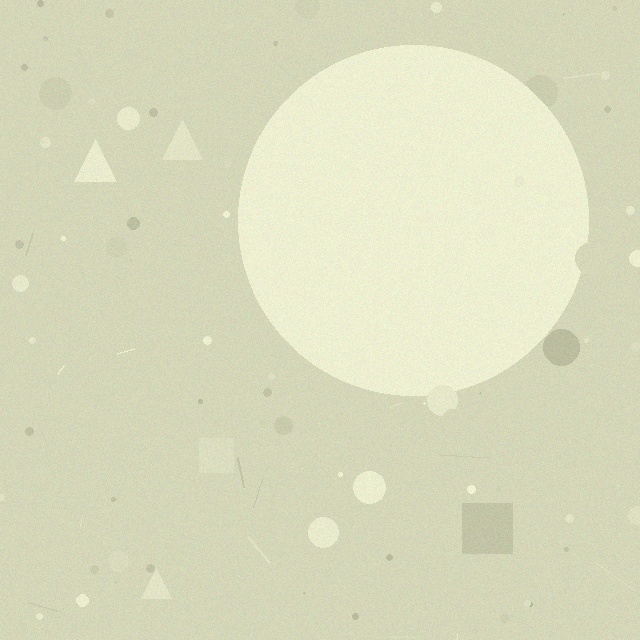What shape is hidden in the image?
A circle is hidden in the image.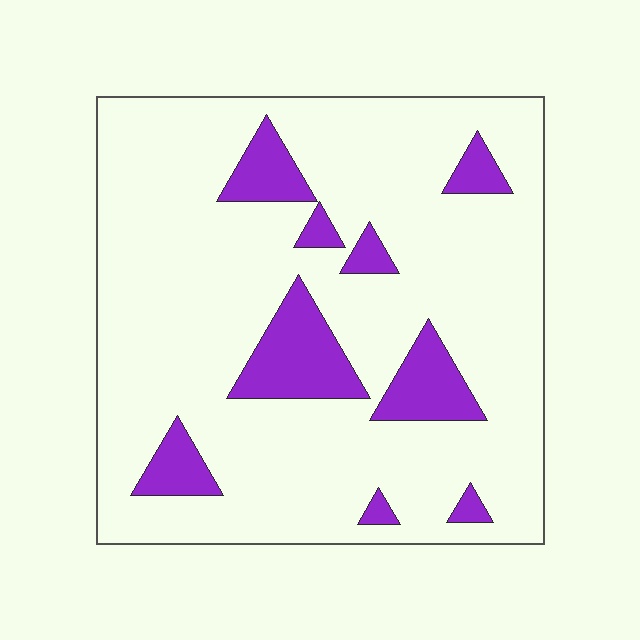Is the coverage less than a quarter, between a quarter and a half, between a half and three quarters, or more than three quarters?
Less than a quarter.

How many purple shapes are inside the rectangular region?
9.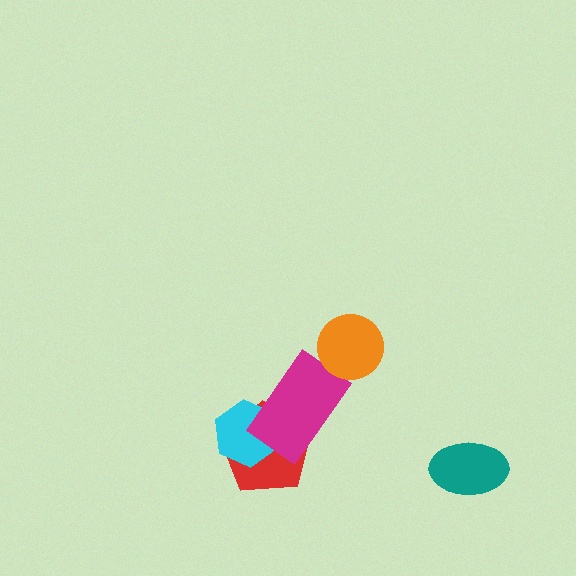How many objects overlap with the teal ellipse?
0 objects overlap with the teal ellipse.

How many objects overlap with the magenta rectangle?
2 objects overlap with the magenta rectangle.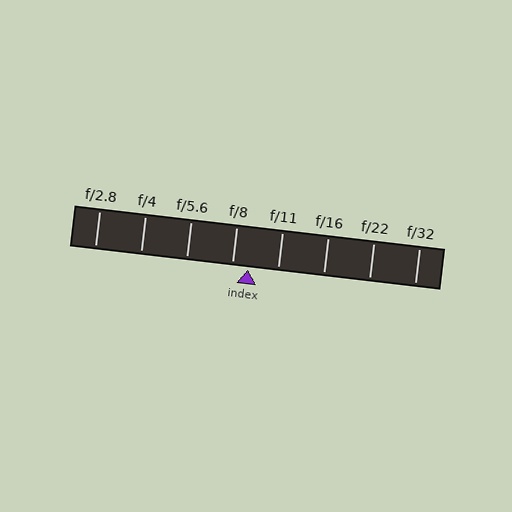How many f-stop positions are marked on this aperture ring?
There are 8 f-stop positions marked.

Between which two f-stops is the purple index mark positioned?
The index mark is between f/8 and f/11.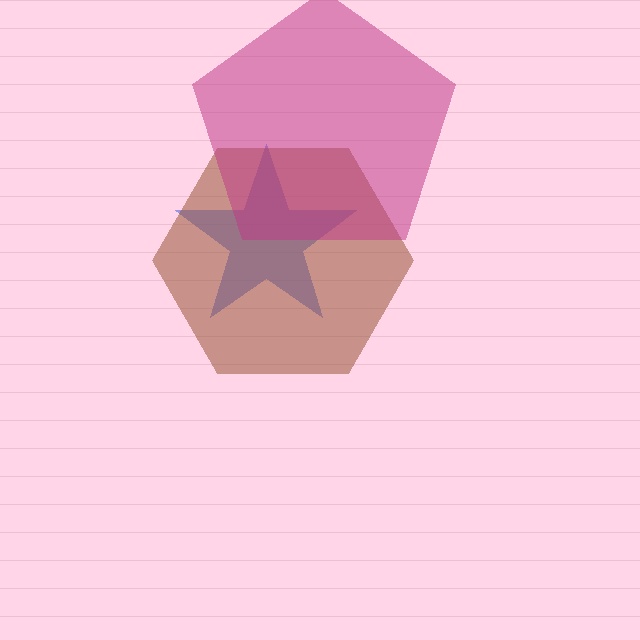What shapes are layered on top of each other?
The layered shapes are: a blue star, a brown hexagon, a magenta pentagon.